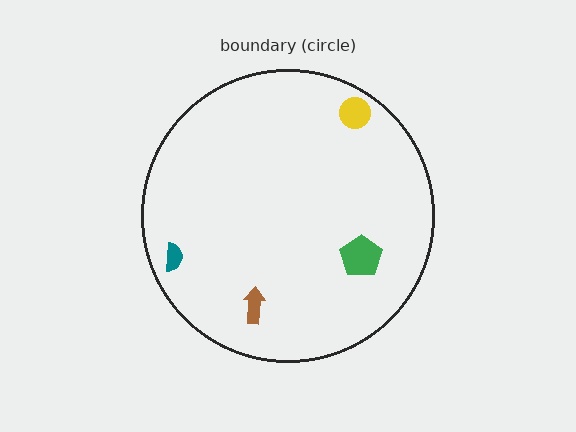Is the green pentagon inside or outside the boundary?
Inside.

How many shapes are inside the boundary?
4 inside, 0 outside.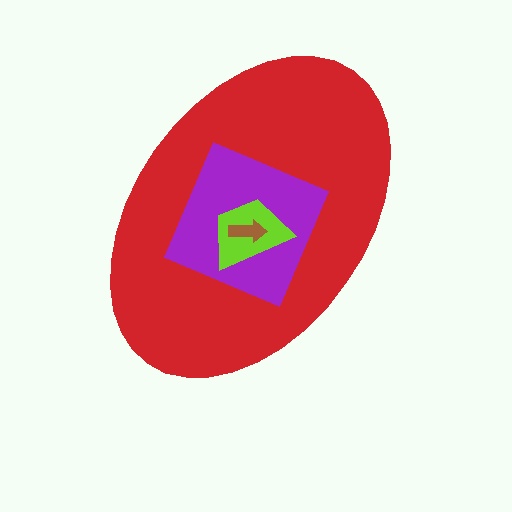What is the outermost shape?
The red ellipse.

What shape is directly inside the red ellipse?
The purple square.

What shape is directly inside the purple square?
The lime trapezoid.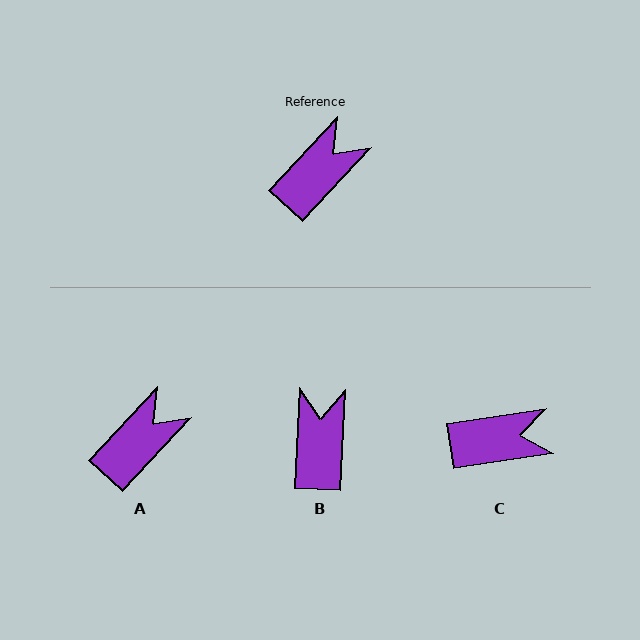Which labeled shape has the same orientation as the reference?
A.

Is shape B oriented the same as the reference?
No, it is off by about 40 degrees.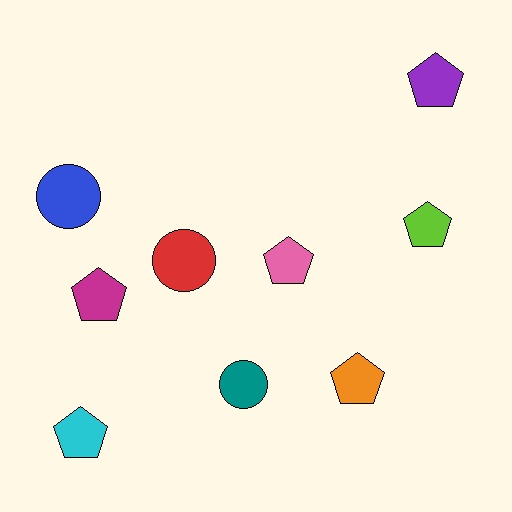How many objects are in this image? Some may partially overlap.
There are 9 objects.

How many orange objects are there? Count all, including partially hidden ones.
There is 1 orange object.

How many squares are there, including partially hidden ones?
There are no squares.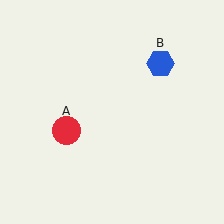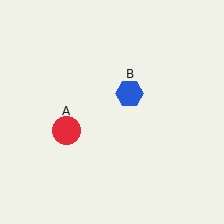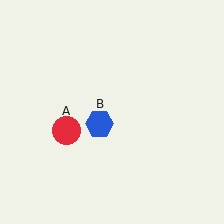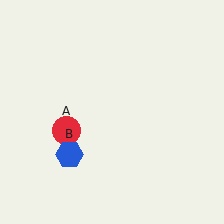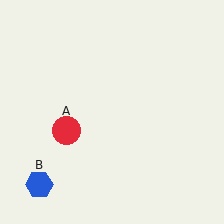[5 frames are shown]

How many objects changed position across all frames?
1 object changed position: blue hexagon (object B).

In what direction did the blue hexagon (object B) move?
The blue hexagon (object B) moved down and to the left.